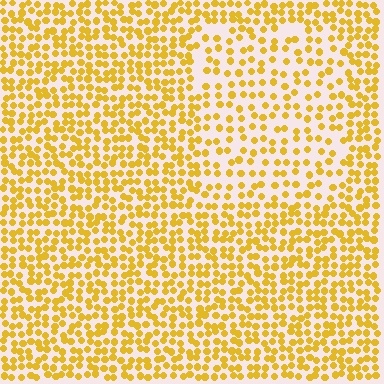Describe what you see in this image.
The image contains small yellow elements arranged at two different densities. A rectangle-shaped region is visible where the elements are less densely packed than the surrounding area.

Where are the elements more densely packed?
The elements are more densely packed outside the rectangle boundary.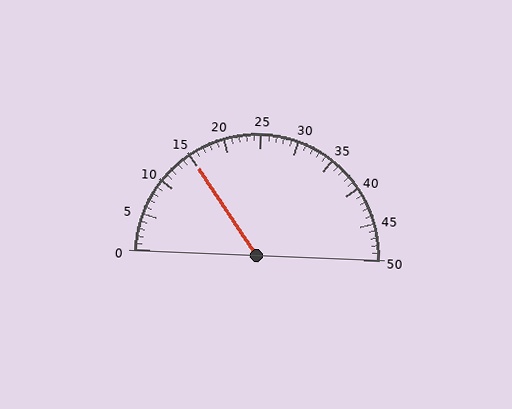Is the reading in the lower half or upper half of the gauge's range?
The reading is in the lower half of the range (0 to 50).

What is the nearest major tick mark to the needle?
The nearest major tick mark is 15.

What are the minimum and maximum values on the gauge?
The gauge ranges from 0 to 50.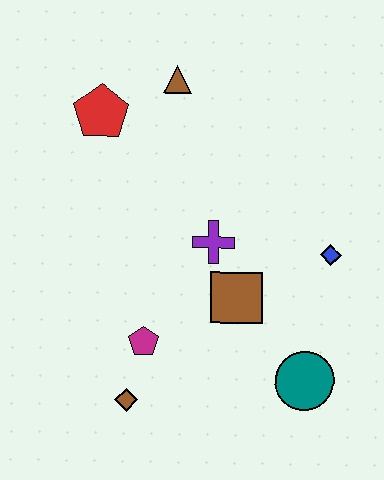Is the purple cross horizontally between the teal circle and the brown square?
No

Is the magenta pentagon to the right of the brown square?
No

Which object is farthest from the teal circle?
The red pentagon is farthest from the teal circle.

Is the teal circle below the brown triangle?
Yes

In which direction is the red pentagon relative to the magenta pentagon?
The red pentagon is above the magenta pentagon.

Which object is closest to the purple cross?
The brown square is closest to the purple cross.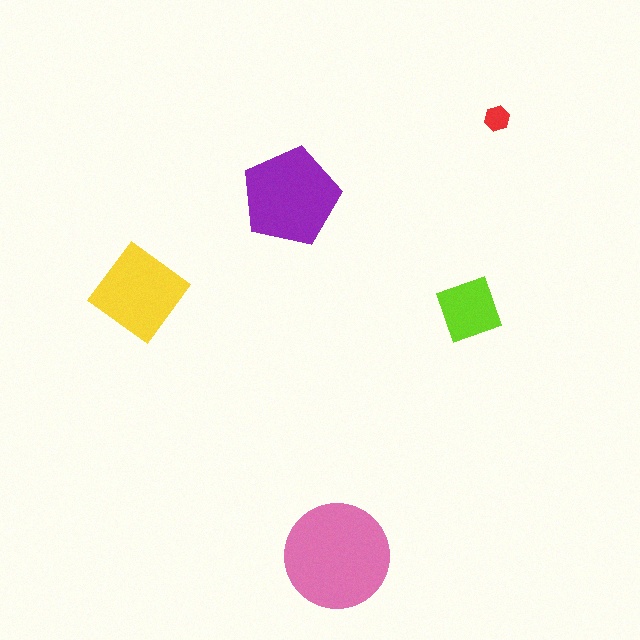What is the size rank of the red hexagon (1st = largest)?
5th.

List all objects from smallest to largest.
The red hexagon, the lime diamond, the yellow diamond, the purple pentagon, the pink circle.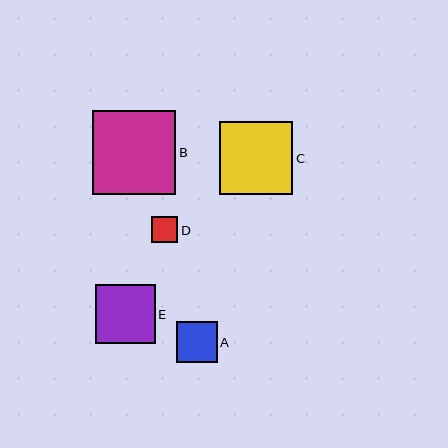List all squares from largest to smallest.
From largest to smallest: B, C, E, A, D.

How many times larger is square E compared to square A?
Square E is approximately 1.5 times the size of square A.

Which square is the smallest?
Square D is the smallest with a size of approximately 26 pixels.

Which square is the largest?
Square B is the largest with a size of approximately 84 pixels.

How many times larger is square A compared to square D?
Square A is approximately 1.6 times the size of square D.